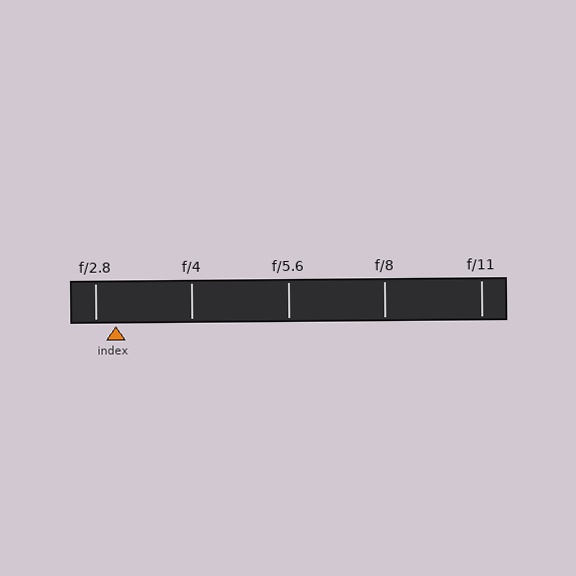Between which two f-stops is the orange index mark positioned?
The index mark is between f/2.8 and f/4.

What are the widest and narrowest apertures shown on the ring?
The widest aperture shown is f/2.8 and the narrowest is f/11.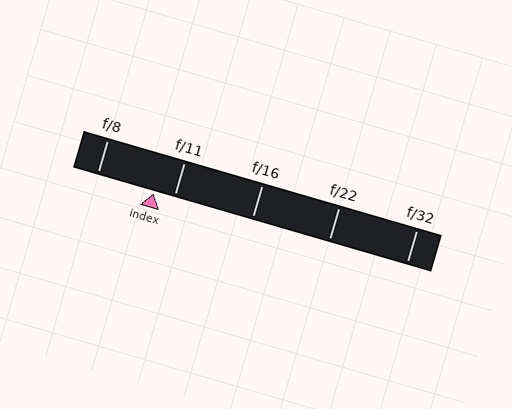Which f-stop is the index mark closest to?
The index mark is closest to f/11.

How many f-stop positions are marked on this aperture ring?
There are 5 f-stop positions marked.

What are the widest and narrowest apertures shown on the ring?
The widest aperture shown is f/8 and the narrowest is f/32.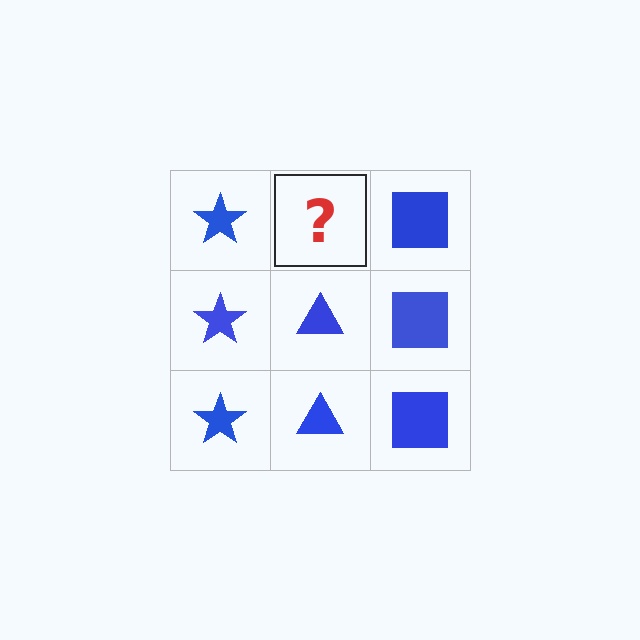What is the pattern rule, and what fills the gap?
The rule is that each column has a consistent shape. The gap should be filled with a blue triangle.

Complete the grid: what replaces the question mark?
The question mark should be replaced with a blue triangle.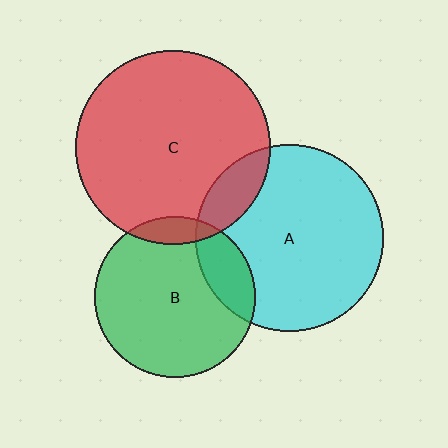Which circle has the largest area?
Circle C (red).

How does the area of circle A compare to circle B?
Approximately 1.4 times.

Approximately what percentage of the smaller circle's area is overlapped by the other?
Approximately 10%.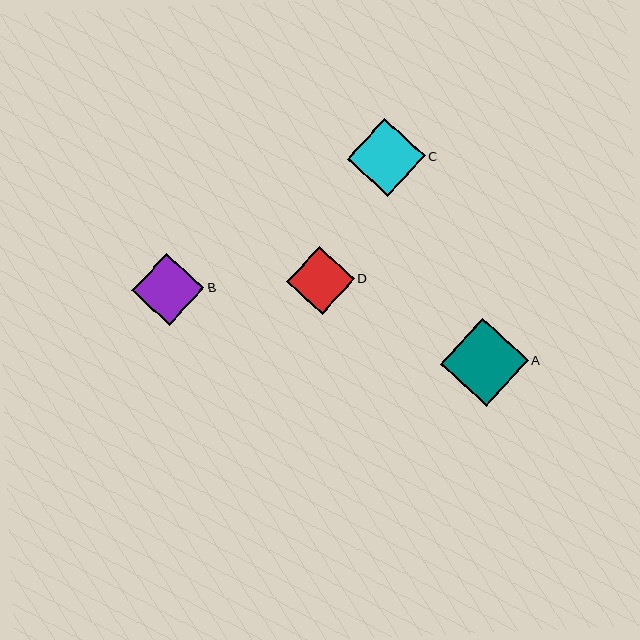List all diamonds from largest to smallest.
From largest to smallest: A, C, B, D.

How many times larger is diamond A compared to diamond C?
Diamond A is approximately 1.1 times the size of diamond C.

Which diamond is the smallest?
Diamond D is the smallest with a size of approximately 67 pixels.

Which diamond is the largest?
Diamond A is the largest with a size of approximately 87 pixels.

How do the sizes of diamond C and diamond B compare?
Diamond C and diamond B are approximately the same size.